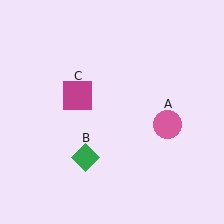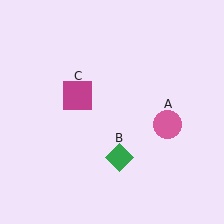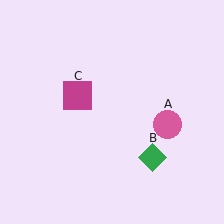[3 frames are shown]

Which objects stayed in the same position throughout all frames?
Pink circle (object A) and magenta square (object C) remained stationary.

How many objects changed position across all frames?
1 object changed position: green diamond (object B).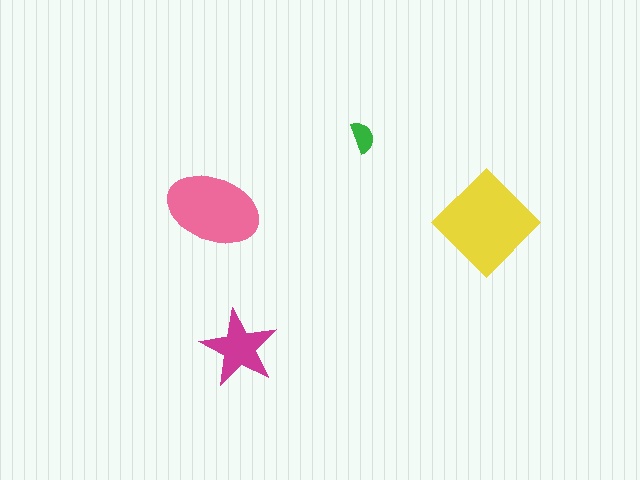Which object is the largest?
The yellow diamond.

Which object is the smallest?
The green semicircle.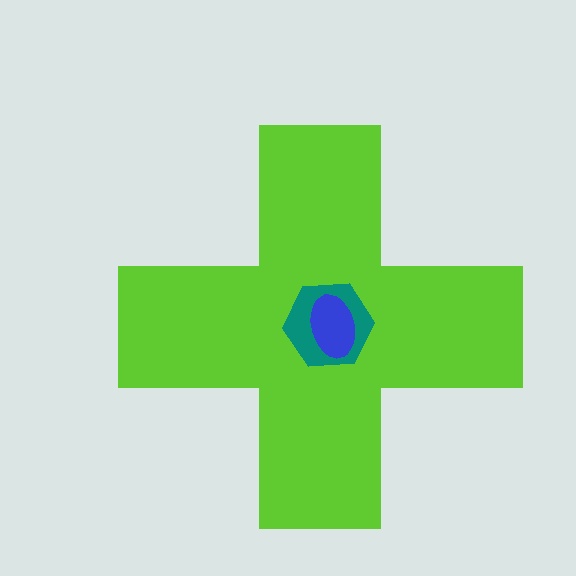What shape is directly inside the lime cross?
The teal hexagon.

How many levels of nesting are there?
3.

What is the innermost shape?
The blue ellipse.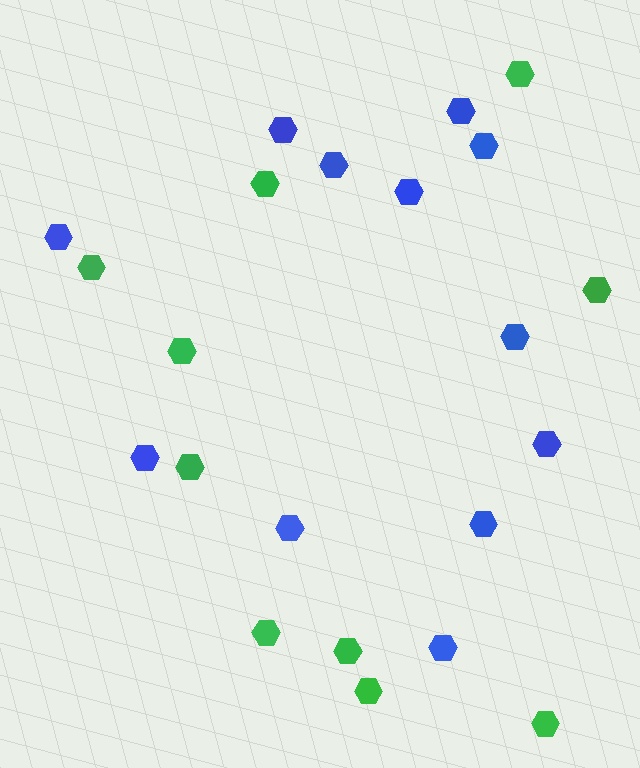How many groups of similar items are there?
There are 2 groups: one group of blue hexagons (12) and one group of green hexagons (10).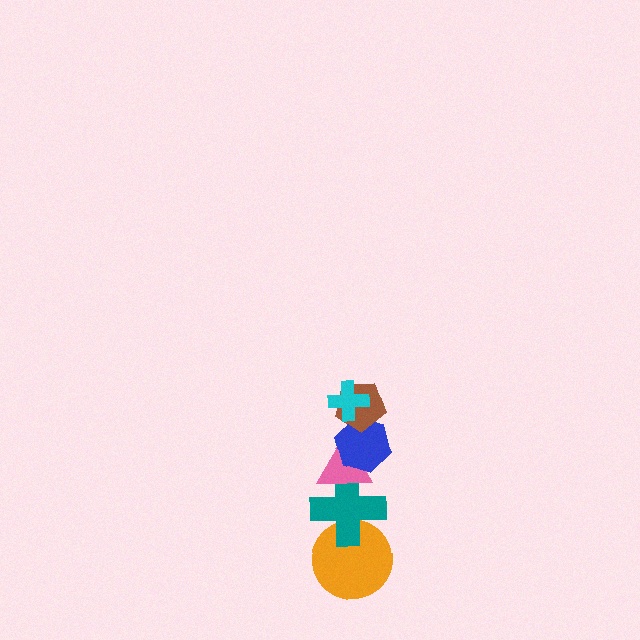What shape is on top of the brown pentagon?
The cyan cross is on top of the brown pentagon.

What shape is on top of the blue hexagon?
The brown pentagon is on top of the blue hexagon.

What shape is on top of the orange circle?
The teal cross is on top of the orange circle.